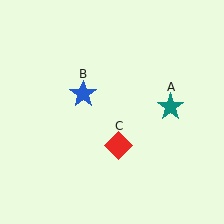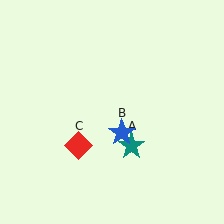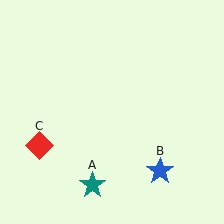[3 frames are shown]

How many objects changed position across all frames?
3 objects changed position: teal star (object A), blue star (object B), red diamond (object C).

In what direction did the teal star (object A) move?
The teal star (object A) moved down and to the left.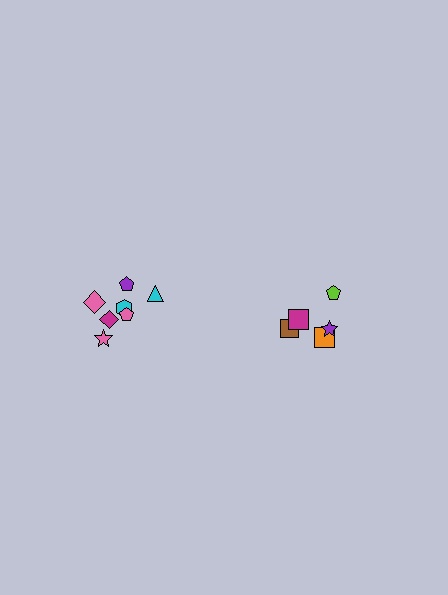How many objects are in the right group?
There are 5 objects.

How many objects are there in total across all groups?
There are 12 objects.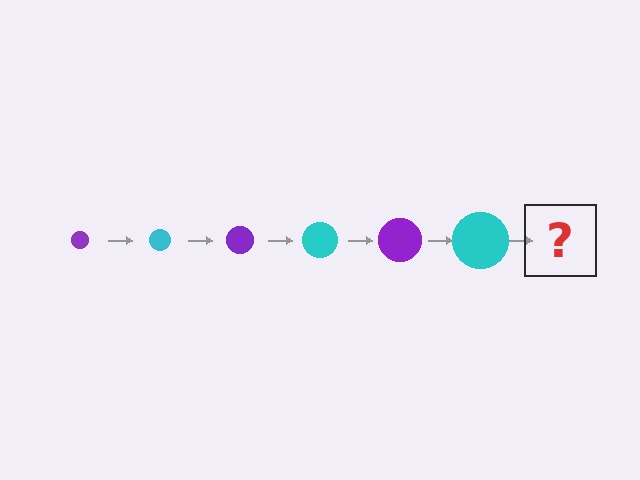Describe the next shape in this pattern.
It should be a purple circle, larger than the previous one.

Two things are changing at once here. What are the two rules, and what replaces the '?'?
The two rules are that the circle grows larger each step and the color cycles through purple and cyan. The '?' should be a purple circle, larger than the previous one.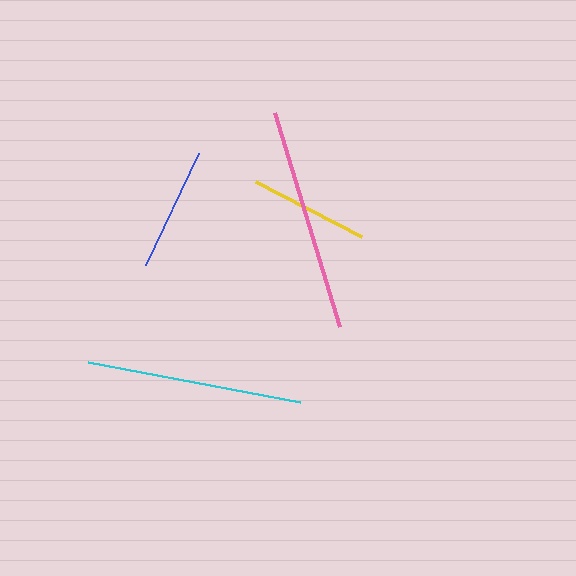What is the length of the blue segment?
The blue segment is approximately 124 pixels long.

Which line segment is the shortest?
The yellow line is the shortest at approximately 119 pixels.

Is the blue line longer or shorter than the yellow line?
The blue line is longer than the yellow line.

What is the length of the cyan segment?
The cyan segment is approximately 215 pixels long.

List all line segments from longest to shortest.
From longest to shortest: pink, cyan, blue, yellow.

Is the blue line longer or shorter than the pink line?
The pink line is longer than the blue line.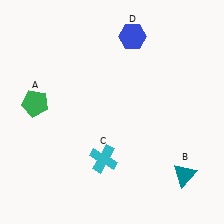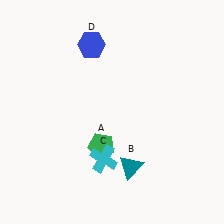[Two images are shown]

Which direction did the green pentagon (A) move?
The green pentagon (A) moved right.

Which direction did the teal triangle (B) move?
The teal triangle (B) moved left.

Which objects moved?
The objects that moved are: the green pentagon (A), the teal triangle (B), the blue hexagon (D).